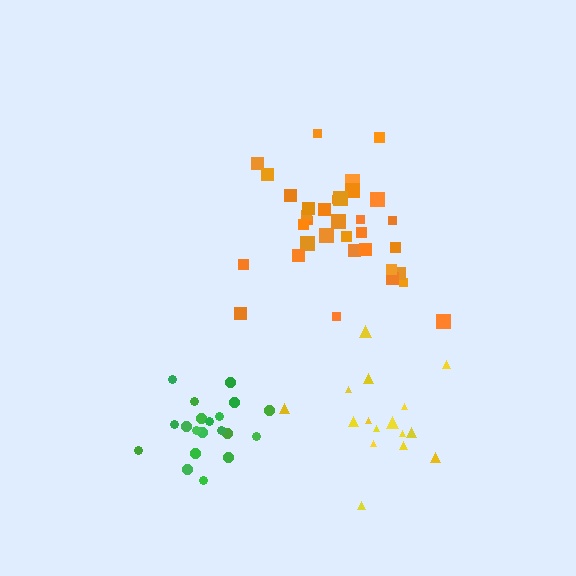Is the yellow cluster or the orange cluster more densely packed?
Orange.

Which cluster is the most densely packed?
Green.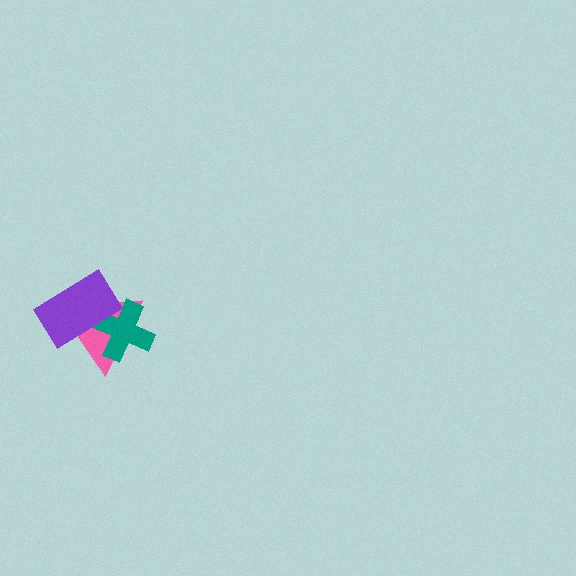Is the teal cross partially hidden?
Yes, it is partially covered by another shape.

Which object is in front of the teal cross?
The purple rectangle is in front of the teal cross.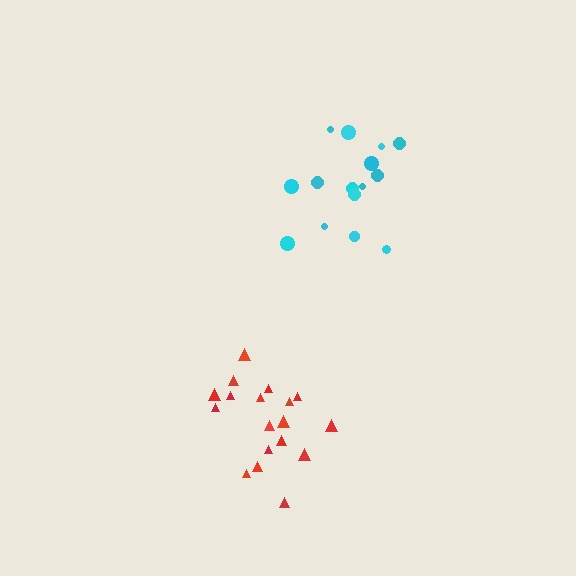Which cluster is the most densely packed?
Red.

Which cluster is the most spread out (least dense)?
Cyan.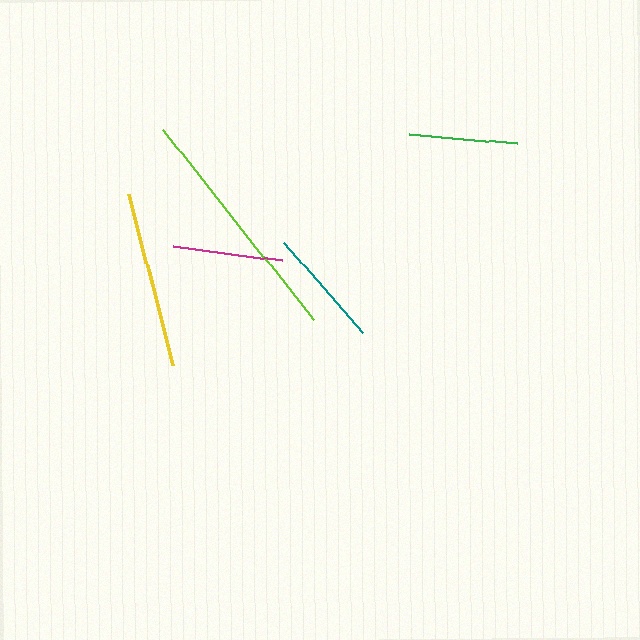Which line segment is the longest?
The lime line is the longest at approximately 242 pixels.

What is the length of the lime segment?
The lime segment is approximately 242 pixels long.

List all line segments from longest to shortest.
From longest to shortest: lime, yellow, teal, magenta, green.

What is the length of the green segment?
The green segment is approximately 109 pixels long.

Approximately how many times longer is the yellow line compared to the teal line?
The yellow line is approximately 1.5 times the length of the teal line.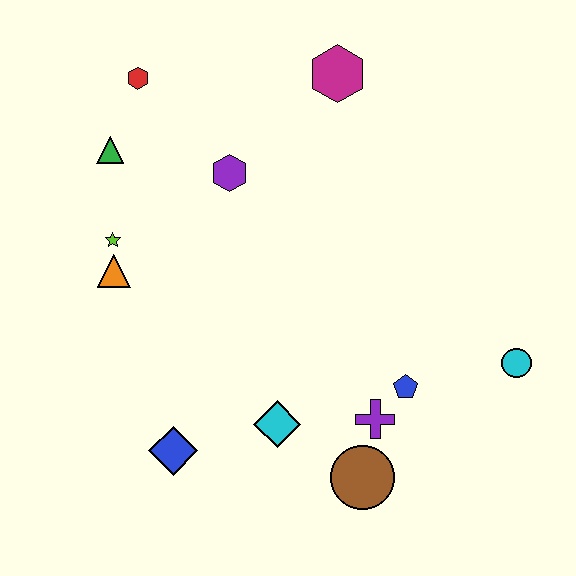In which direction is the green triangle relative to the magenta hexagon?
The green triangle is to the left of the magenta hexagon.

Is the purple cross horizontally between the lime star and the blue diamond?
No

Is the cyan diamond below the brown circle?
No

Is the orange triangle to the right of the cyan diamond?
No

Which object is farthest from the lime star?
The cyan circle is farthest from the lime star.